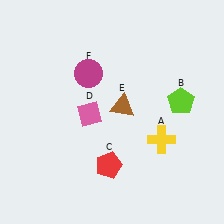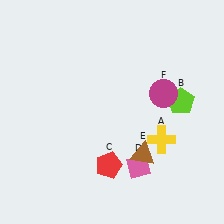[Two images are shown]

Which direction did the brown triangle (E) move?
The brown triangle (E) moved down.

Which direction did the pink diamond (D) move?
The pink diamond (D) moved down.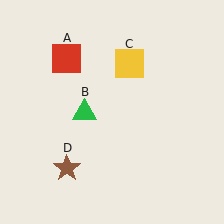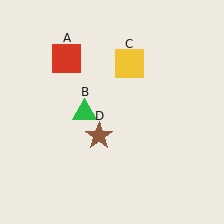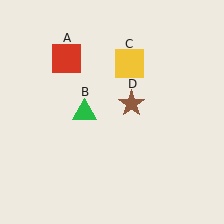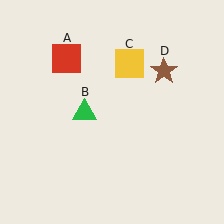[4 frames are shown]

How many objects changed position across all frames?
1 object changed position: brown star (object D).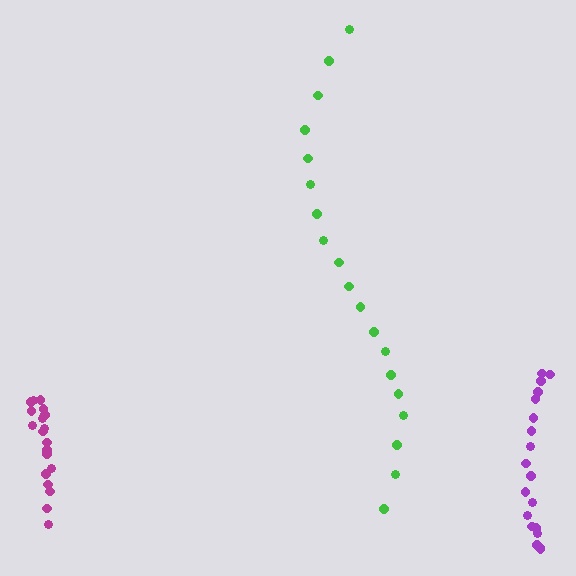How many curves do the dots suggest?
There are 3 distinct paths.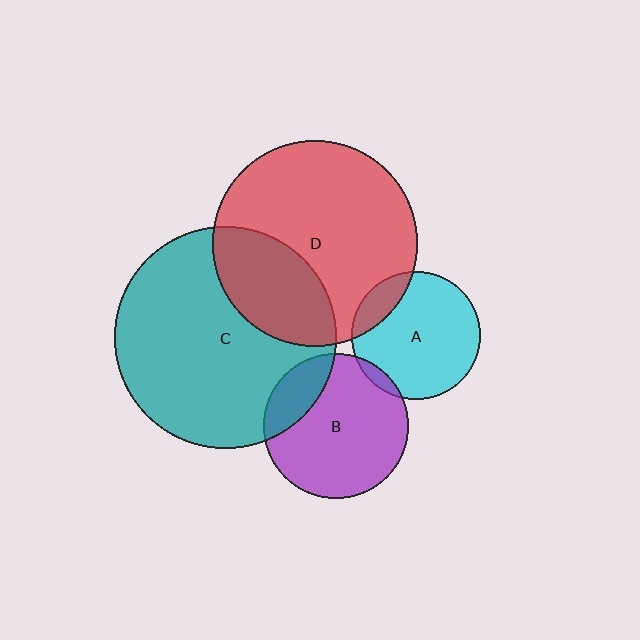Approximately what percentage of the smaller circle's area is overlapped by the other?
Approximately 30%.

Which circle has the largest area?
Circle C (teal).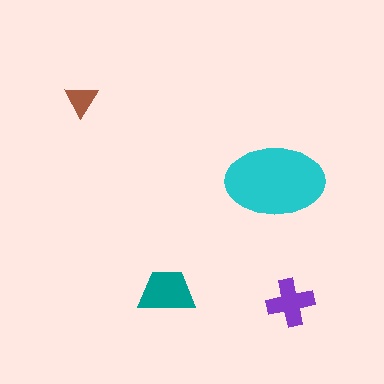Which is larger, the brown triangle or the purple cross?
The purple cross.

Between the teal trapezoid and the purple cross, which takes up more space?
The teal trapezoid.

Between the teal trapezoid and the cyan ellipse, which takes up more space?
The cyan ellipse.